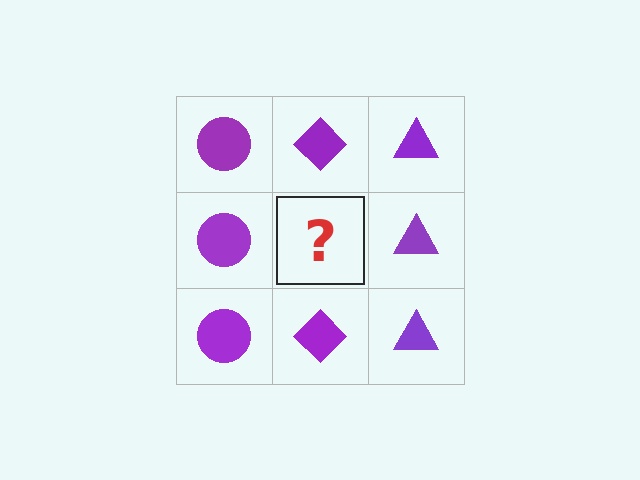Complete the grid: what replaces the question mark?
The question mark should be replaced with a purple diamond.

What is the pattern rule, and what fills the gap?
The rule is that each column has a consistent shape. The gap should be filled with a purple diamond.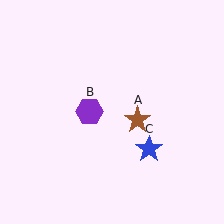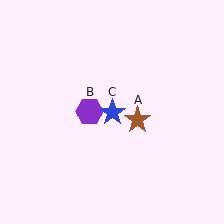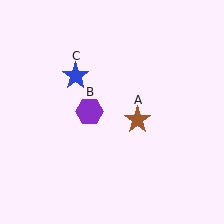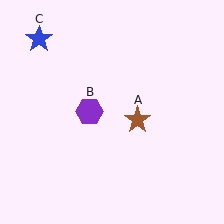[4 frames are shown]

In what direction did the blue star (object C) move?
The blue star (object C) moved up and to the left.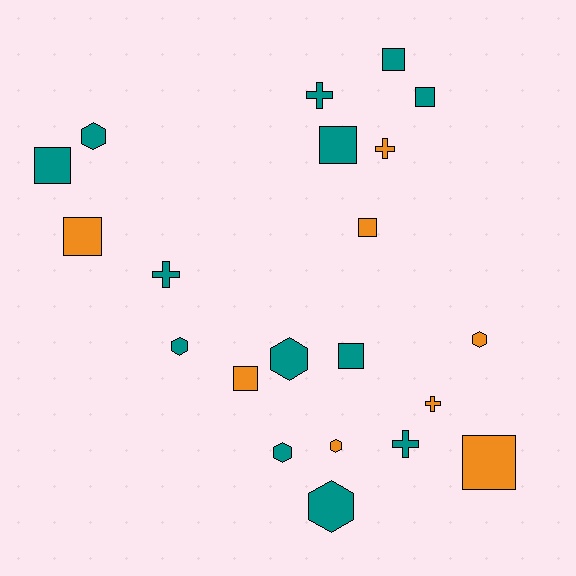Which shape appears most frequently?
Square, with 9 objects.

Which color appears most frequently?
Teal, with 13 objects.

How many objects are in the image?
There are 21 objects.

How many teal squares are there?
There are 5 teal squares.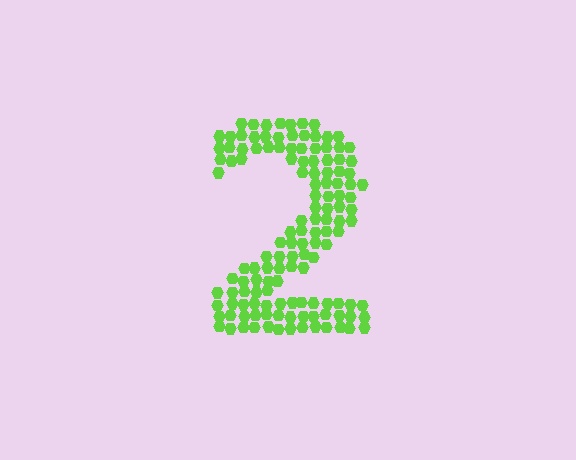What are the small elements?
The small elements are hexagons.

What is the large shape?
The large shape is the digit 2.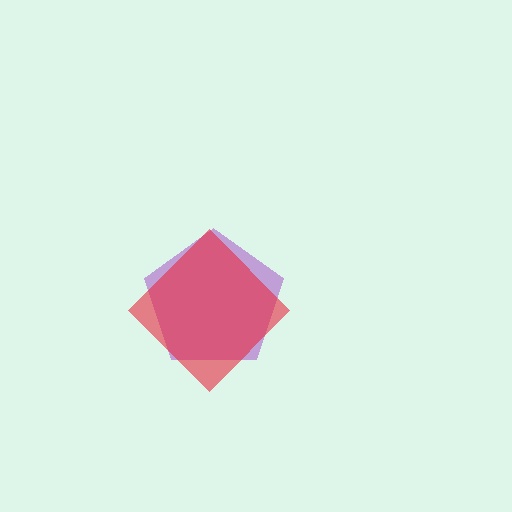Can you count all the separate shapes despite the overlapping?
Yes, there are 2 separate shapes.